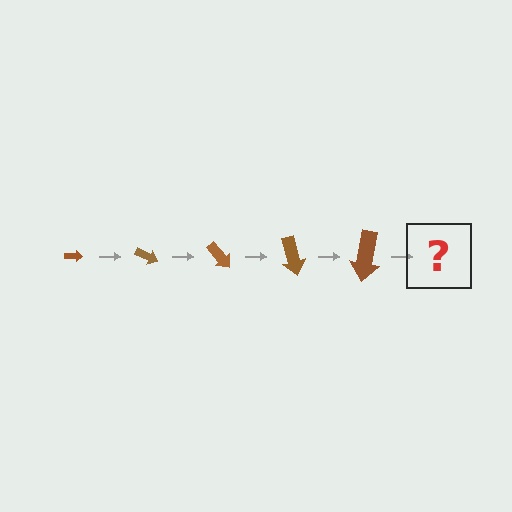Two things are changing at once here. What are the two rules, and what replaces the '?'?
The two rules are that the arrow grows larger each step and it rotates 25 degrees each step. The '?' should be an arrow, larger than the previous one and rotated 125 degrees from the start.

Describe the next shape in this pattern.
It should be an arrow, larger than the previous one and rotated 125 degrees from the start.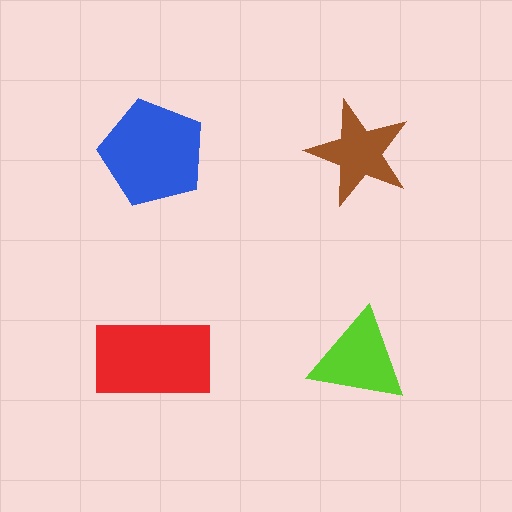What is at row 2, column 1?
A red rectangle.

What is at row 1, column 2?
A brown star.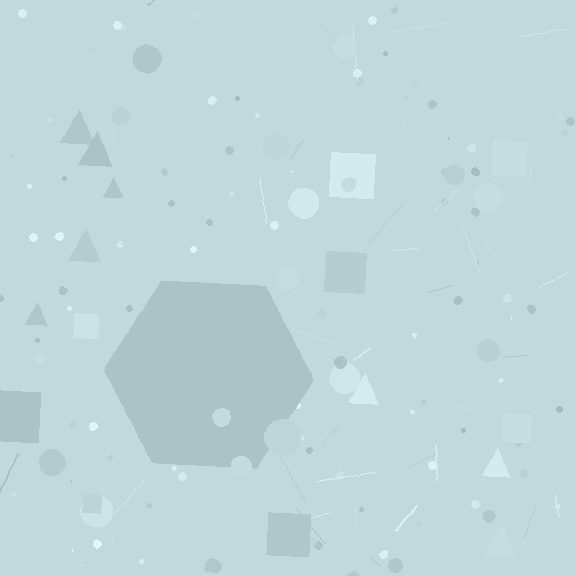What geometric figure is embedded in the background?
A hexagon is embedded in the background.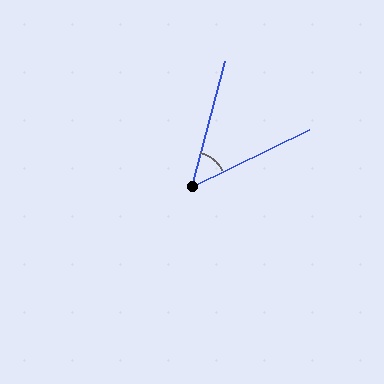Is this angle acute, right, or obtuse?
It is acute.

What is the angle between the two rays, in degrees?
Approximately 49 degrees.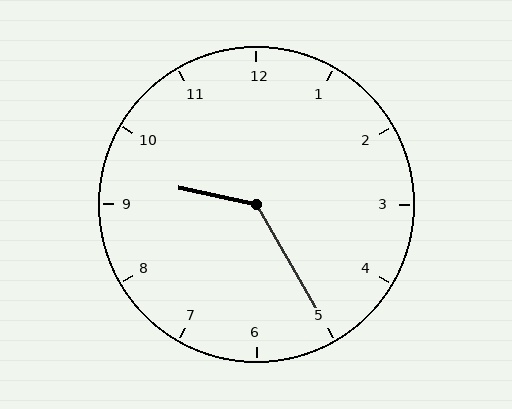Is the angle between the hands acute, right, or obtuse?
It is obtuse.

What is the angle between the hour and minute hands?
Approximately 132 degrees.